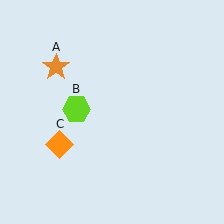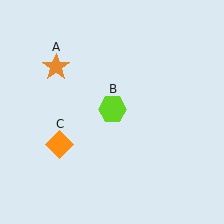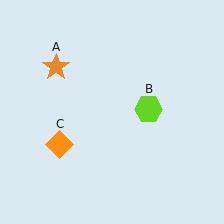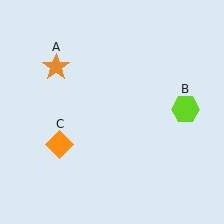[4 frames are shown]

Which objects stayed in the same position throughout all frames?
Orange star (object A) and orange diamond (object C) remained stationary.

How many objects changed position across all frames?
1 object changed position: lime hexagon (object B).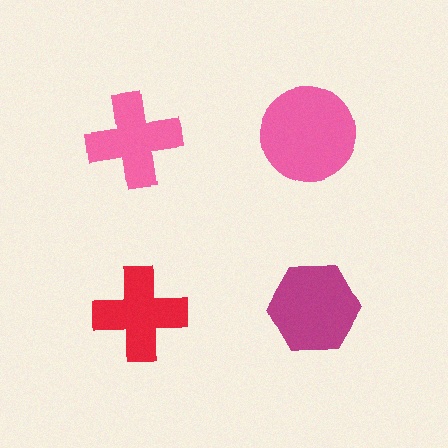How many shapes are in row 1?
2 shapes.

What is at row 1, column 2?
A pink circle.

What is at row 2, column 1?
A red cross.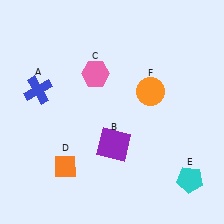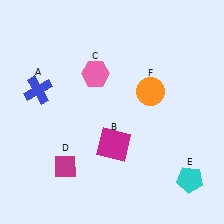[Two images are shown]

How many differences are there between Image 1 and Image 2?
There are 2 differences between the two images.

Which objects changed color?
B changed from purple to magenta. D changed from orange to magenta.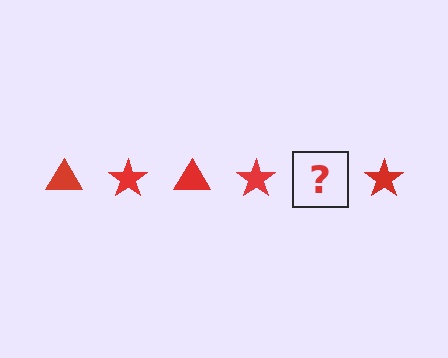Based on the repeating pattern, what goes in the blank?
The blank should be a red triangle.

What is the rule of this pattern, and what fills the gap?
The rule is that the pattern cycles through triangle, star shapes in red. The gap should be filled with a red triangle.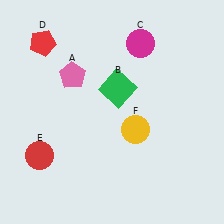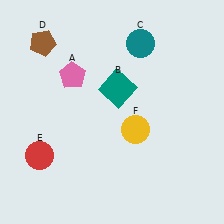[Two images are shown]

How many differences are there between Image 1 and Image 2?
There are 3 differences between the two images.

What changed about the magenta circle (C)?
In Image 1, C is magenta. In Image 2, it changed to teal.